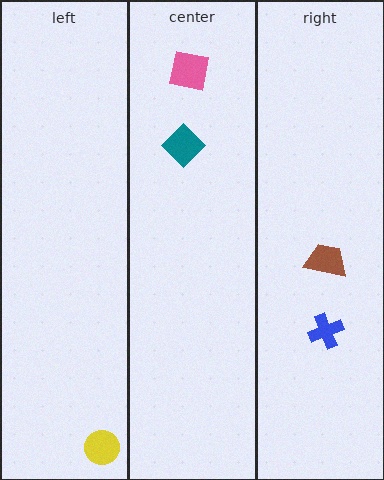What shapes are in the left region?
The yellow circle.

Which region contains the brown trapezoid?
The right region.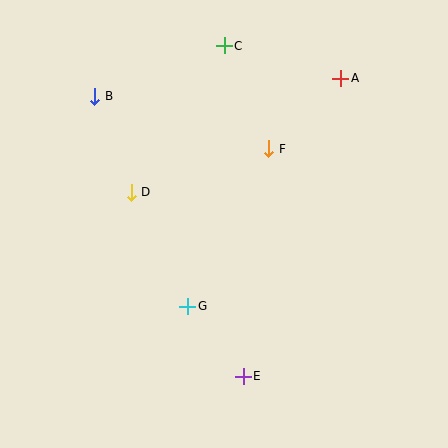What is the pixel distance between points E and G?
The distance between E and G is 89 pixels.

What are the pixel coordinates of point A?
Point A is at (341, 78).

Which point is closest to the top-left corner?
Point B is closest to the top-left corner.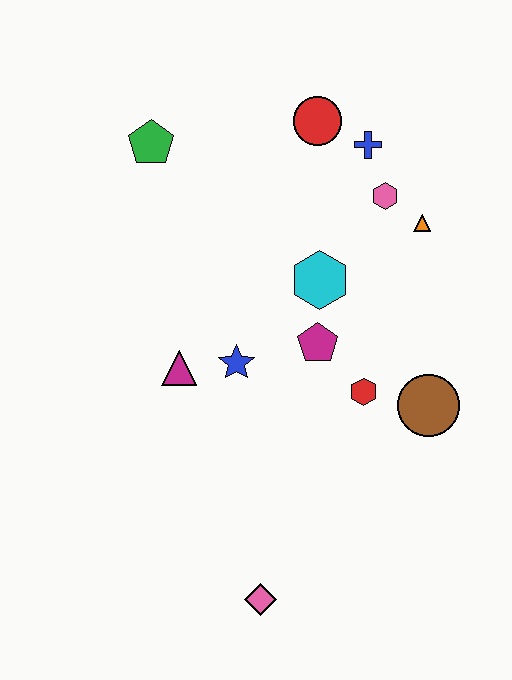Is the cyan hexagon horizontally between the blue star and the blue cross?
Yes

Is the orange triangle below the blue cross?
Yes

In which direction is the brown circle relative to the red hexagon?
The brown circle is to the right of the red hexagon.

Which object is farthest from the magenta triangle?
The blue cross is farthest from the magenta triangle.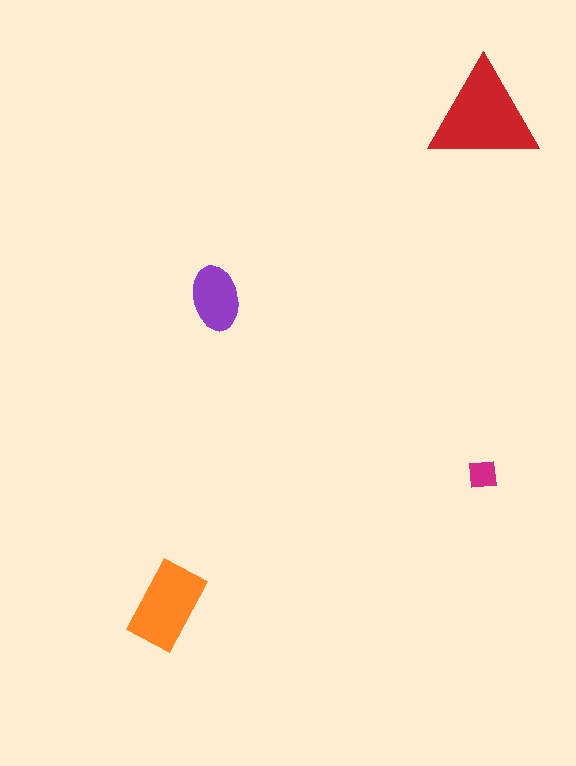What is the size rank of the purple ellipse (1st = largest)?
3rd.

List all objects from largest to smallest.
The red triangle, the orange rectangle, the purple ellipse, the magenta square.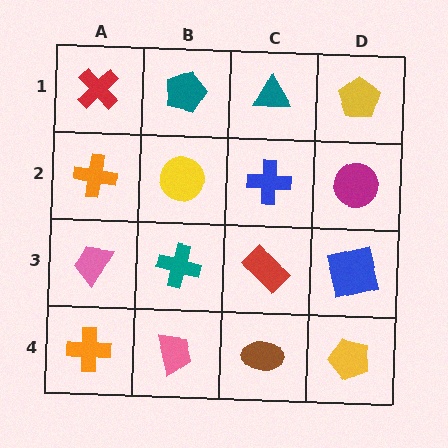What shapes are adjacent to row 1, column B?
A yellow circle (row 2, column B), a red cross (row 1, column A), a teal triangle (row 1, column C).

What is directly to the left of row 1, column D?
A teal triangle.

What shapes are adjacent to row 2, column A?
A red cross (row 1, column A), a pink trapezoid (row 3, column A), a yellow circle (row 2, column B).